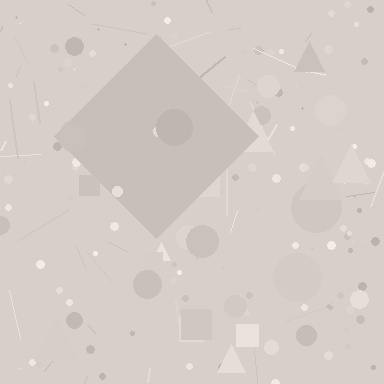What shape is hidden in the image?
A diamond is hidden in the image.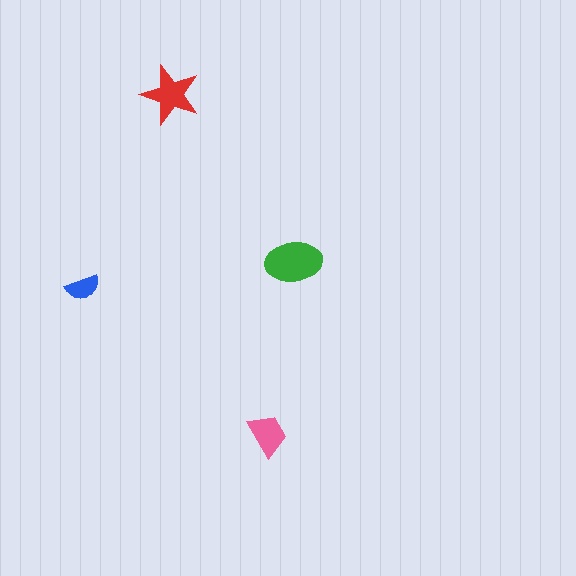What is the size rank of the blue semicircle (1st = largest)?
4th.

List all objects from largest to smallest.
The green ellipse, the red star, the pink trapezoid, the blue semicircle.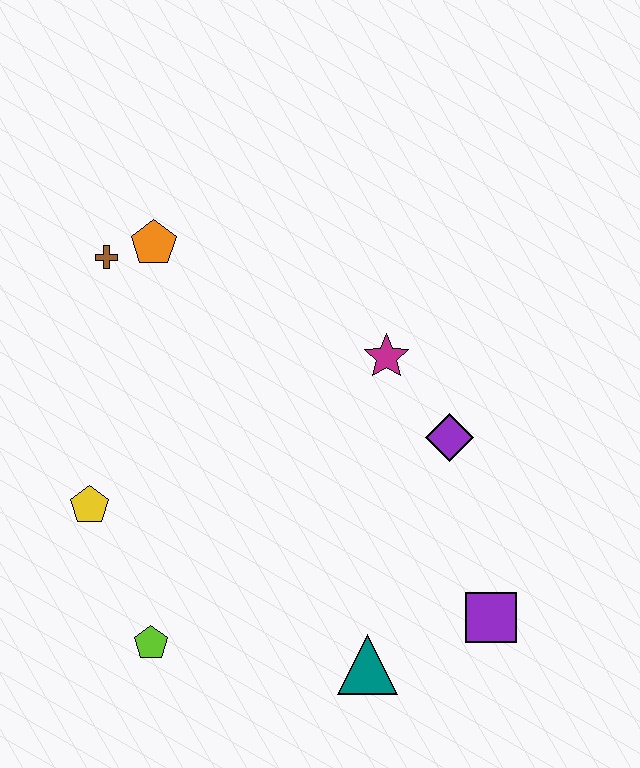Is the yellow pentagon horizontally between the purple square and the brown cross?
No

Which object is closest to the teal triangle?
The purple square is closest to the teal triangle.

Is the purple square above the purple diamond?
No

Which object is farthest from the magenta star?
The lime pentagon is farthest from the magenta star.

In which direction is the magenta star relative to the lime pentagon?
The magenta star is above the lime pentagon.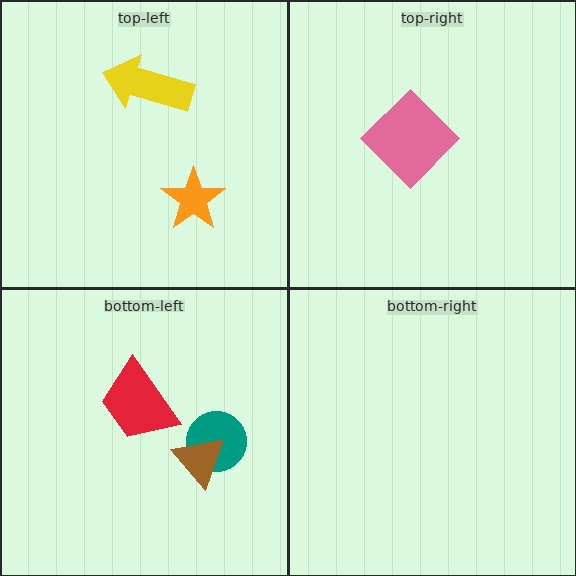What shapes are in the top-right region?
The pink diamond.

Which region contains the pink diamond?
The top-right region.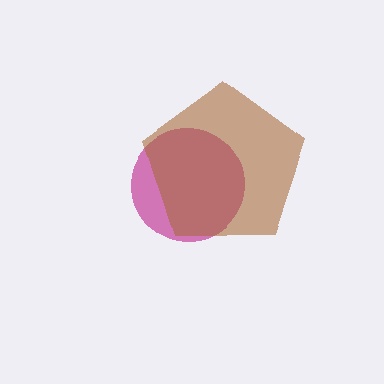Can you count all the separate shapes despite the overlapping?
Yes, there are 2 separate shapes.